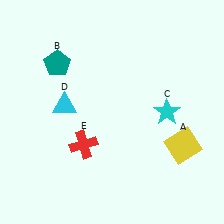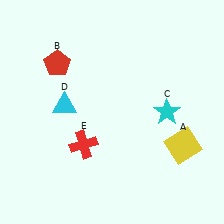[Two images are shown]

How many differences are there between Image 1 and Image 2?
There is 1 difference between the two images.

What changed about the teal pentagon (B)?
In Image 1, B is teal. In Image 2, it changed to red.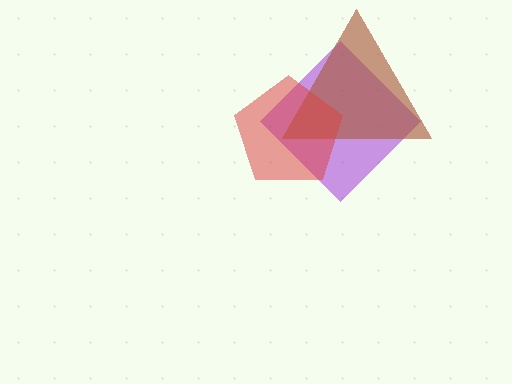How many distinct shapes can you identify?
There are 3 distinct shapes: a purple diamond, a brown triangle, a red pentagon.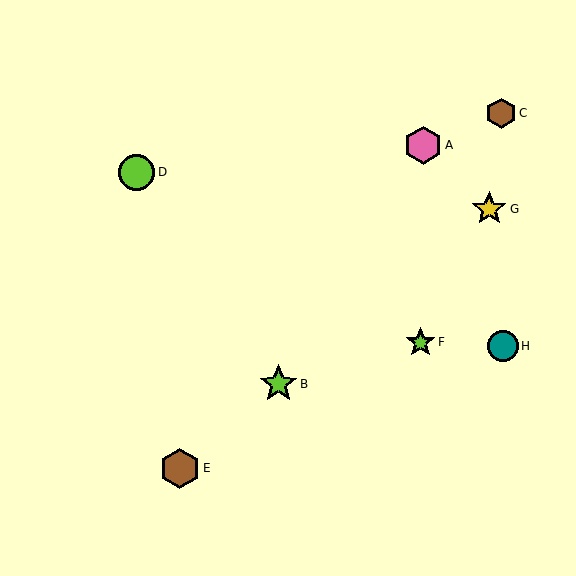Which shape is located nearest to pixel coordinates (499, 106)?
The brown hexagon (labeled C) at (501, 113) is nearest to that location.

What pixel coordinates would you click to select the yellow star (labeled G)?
Click at (489, 209) to select the yellow star G.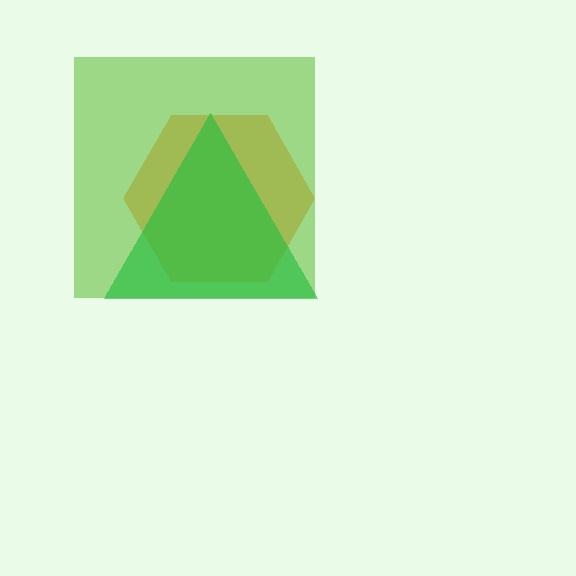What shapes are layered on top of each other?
The layered shapes are: an orange hexagon, a lime square, a green triangle.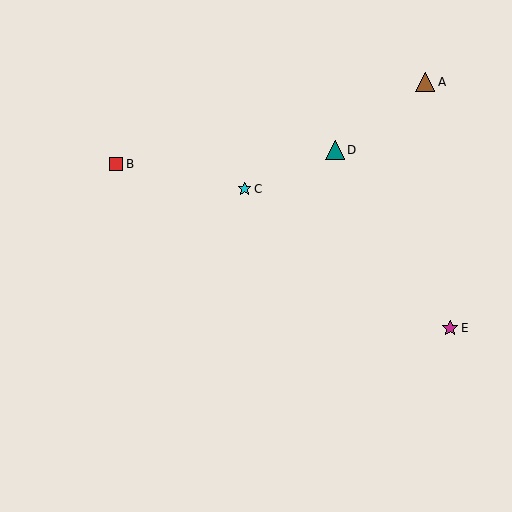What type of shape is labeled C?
Shape C is a cyan star.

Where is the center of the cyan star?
The center of the cyan star is at (245, 189).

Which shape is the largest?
The brown triangle (labeled A) is the largest.